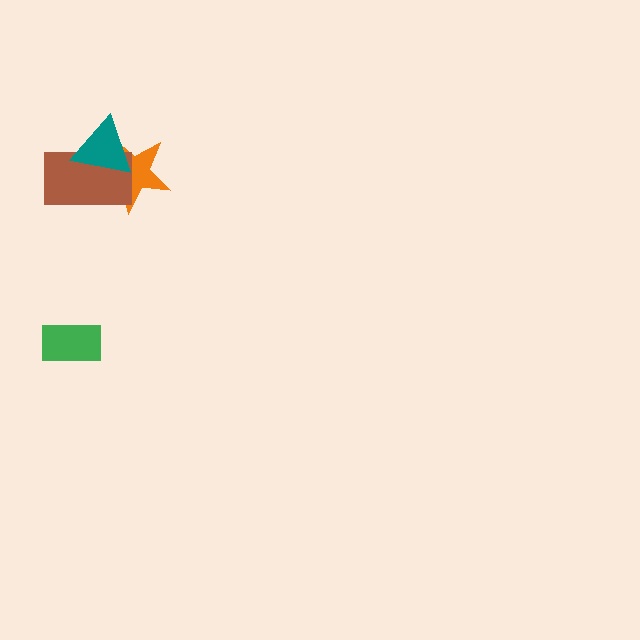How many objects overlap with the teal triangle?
2 objects overlap with the teal triangle.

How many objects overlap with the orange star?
2 objects overlap with the orange star.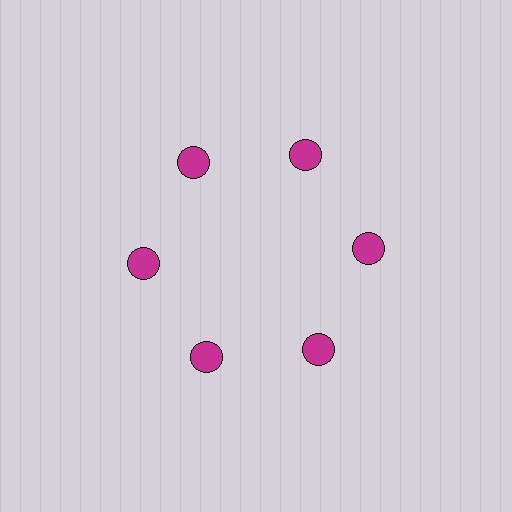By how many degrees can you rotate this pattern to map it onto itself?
The pattern maps onto itself every 60 degrees of rotation.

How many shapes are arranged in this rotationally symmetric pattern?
There are 6 shapes, arranged in 6 groups of 1.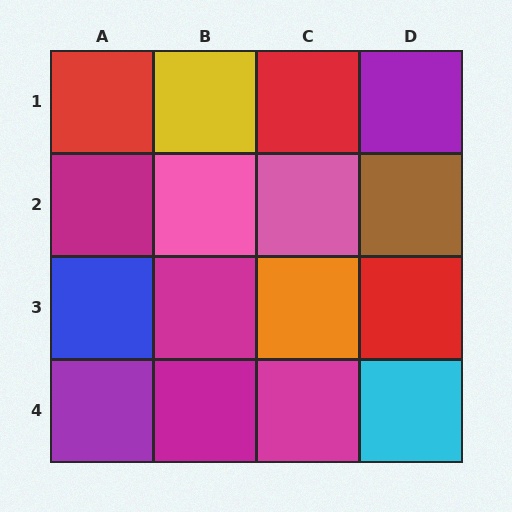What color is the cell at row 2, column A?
Magenta.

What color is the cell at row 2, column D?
Brown.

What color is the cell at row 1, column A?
Red.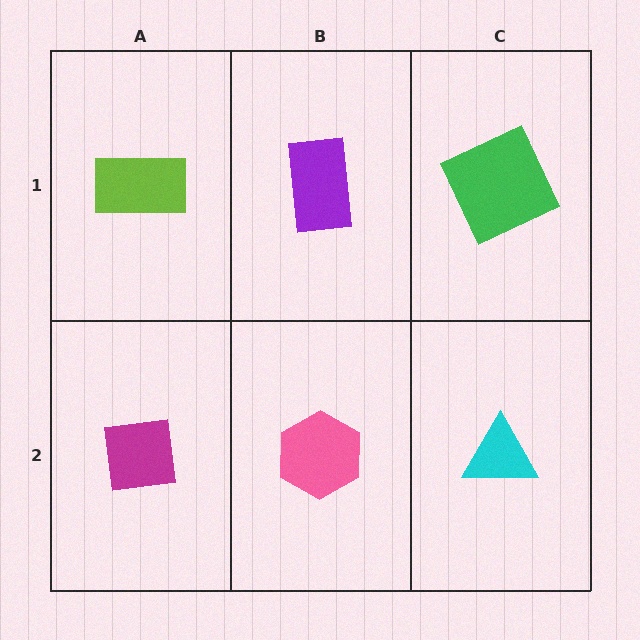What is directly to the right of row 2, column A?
A pink hexagon.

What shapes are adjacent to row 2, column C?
A green square (row 1, column C), a pink hexagon (row 2, column B).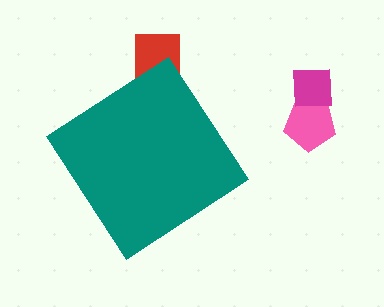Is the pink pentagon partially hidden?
No, the pink pentagon is fully visible.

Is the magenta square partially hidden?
No, the magenta square is fully visible.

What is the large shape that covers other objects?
A teal diamond.